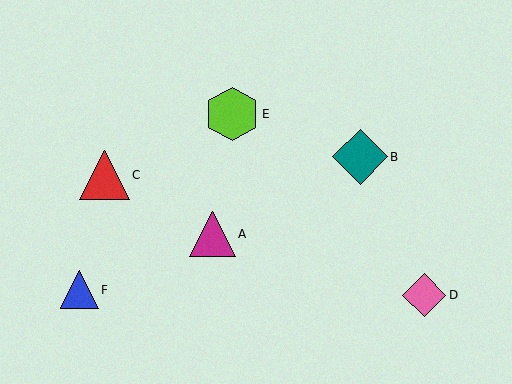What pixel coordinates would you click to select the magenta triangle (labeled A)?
Click at (212, 234) to select the magenta triangle A.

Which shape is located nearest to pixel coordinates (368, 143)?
The teal diamond (labeled B) at (360, 157) is nearest to that location.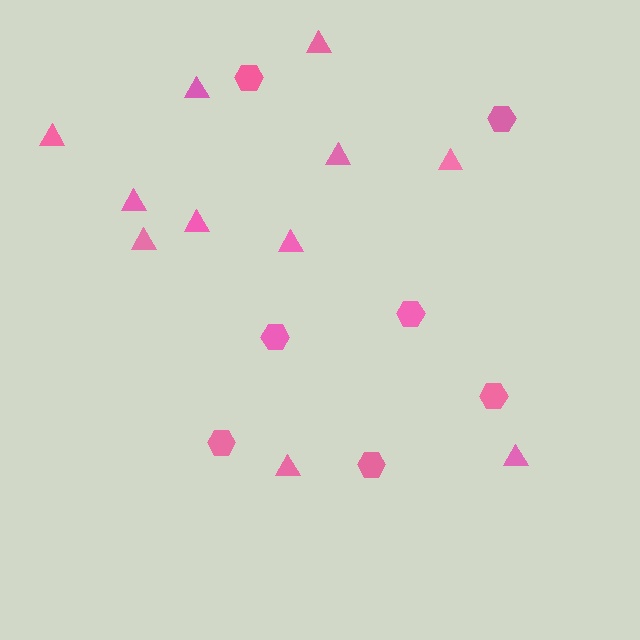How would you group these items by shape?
There are 2 groups: one group of triangles (11) and one group of hexagons (7).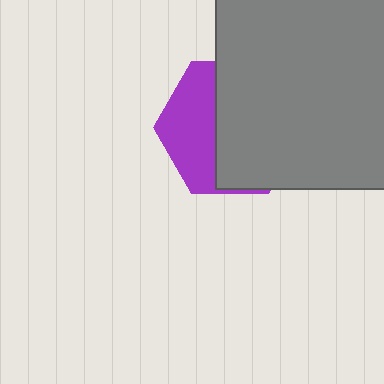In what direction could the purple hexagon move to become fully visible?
The purple hexagon could move left. That would shift it out from behind the gray rectangle entirely.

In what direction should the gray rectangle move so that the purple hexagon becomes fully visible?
The gray rectangle should move right. That is the shortest direction to clear the overlap and leave the purple hexagon fully visible.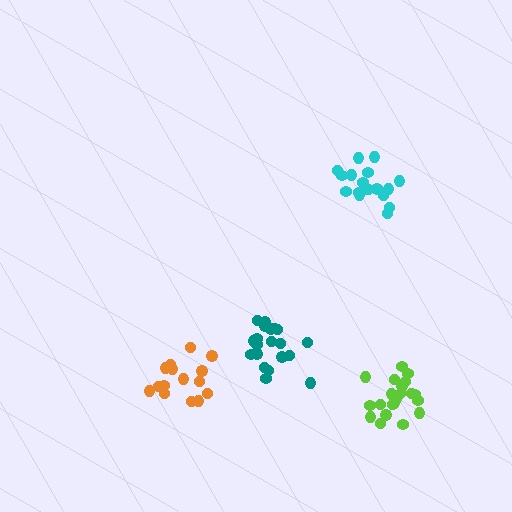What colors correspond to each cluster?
The clusters are colored: orange, lime, cyan, teal.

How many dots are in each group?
Group 1: 15 dots, Group 2: 21 dots, Group 3: 19 dots, Group 4: 20 dots (75 total).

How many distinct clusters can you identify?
There are 4 distinct clusters.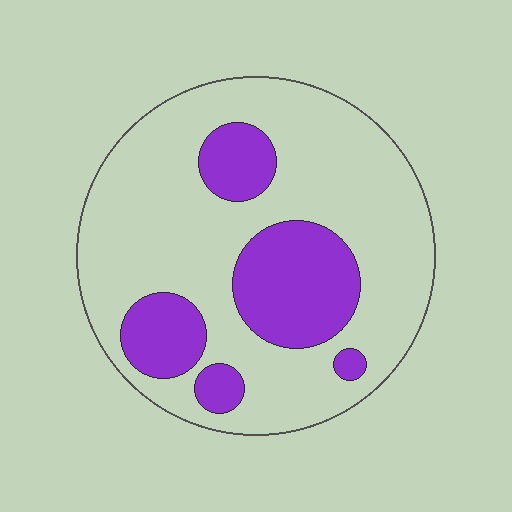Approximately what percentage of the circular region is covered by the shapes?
Approximately 25%.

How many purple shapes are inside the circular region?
5.